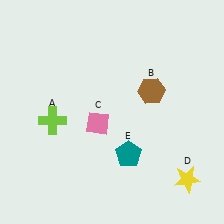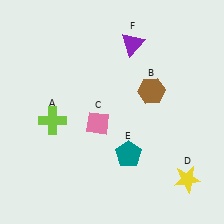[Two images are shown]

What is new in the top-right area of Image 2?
A purple triangle (F) was added in the top-right area of Image 2.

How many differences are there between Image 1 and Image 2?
There is 1 difference between the two images.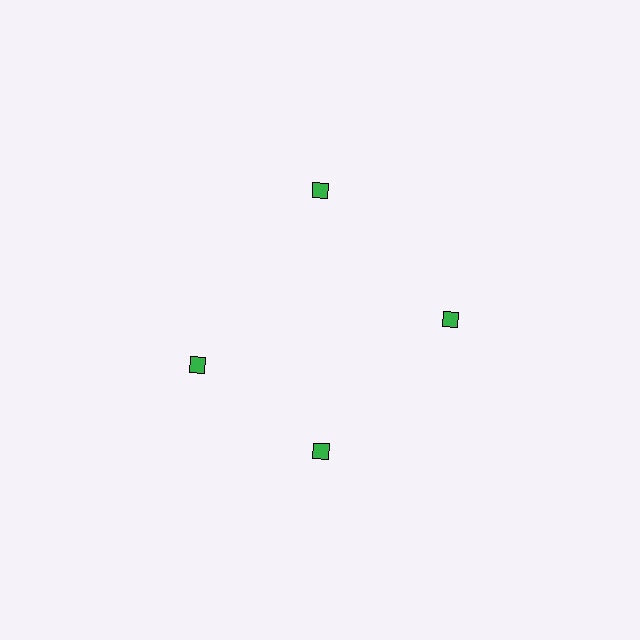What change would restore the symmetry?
The symmetry would be restored by rotating it back into even spacing with its neighbors so that all 4 diamonds sit at equal angles and equal distance from the center.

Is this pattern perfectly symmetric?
No. The 4 green diamonds are arranged in a ring, but one element near the 9 o'clock position is rotated out of alignment along the ring, breaking the 4-fold rotational symmetry.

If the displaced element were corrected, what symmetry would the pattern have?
It would have 4-fold rotational symmetry — the pattern would map onto itself every 90 degrees.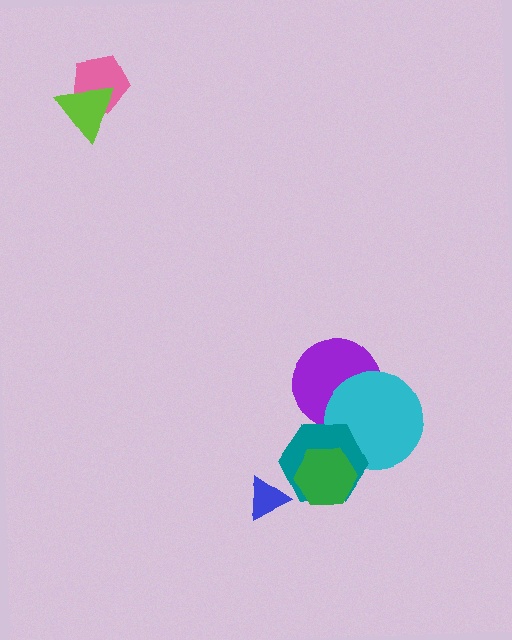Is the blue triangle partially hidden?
No, no other shape covers it.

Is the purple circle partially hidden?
Yes, it is partially covered by another shape.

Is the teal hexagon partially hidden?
Yes, it is partially covered by another shape.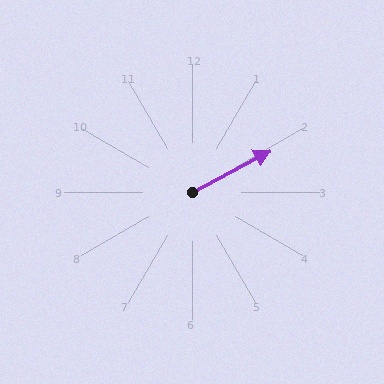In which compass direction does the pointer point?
Northeast.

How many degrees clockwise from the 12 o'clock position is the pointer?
Approximately 62 degrees.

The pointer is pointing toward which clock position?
Roughly 2 o'clock.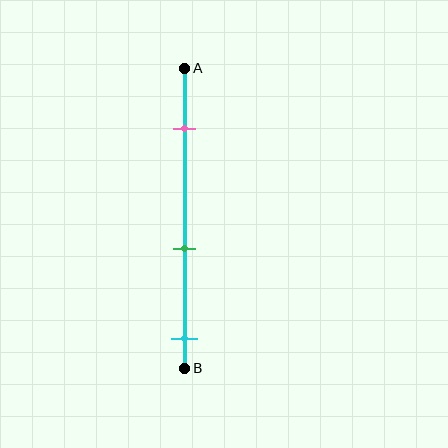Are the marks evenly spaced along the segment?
Yes, the marks are approximately evenly spaced.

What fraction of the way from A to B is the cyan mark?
The cyan mark is approximately 90% (0.9) of the way from A to B.